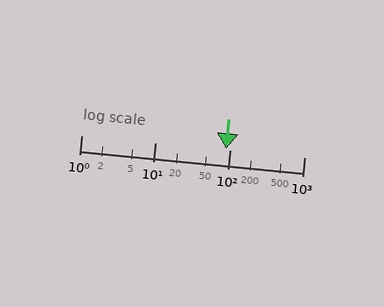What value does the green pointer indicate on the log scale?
The pointer indicates approximately 90.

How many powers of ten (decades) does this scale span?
The scale spans 3 decades, from 1 to 1000.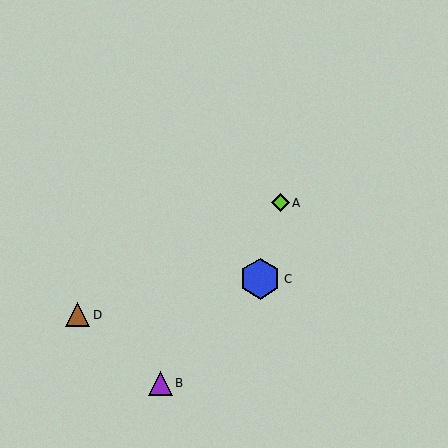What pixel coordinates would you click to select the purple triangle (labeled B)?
Click at (161, 383) to select the purple triangle B.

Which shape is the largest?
The blue hexagon (labeled C) is the largest.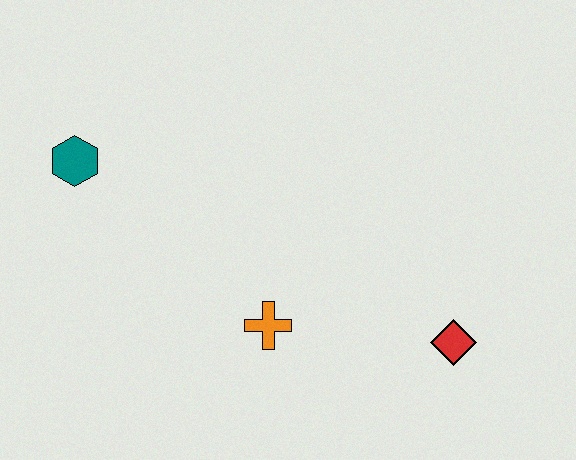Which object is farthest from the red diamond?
The teal hexagon is farthest from the red diamond.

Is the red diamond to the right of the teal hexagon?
Yes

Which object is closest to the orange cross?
The red diamond is closest to the orange cross.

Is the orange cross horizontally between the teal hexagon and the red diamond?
Yes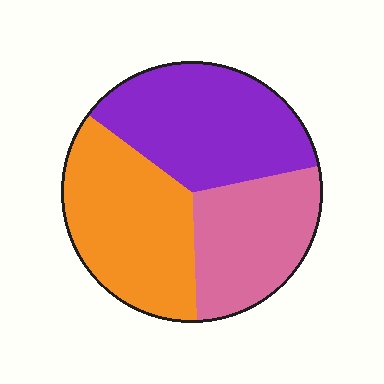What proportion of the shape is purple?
Purple covers 37% of the shape.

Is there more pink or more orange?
Orange.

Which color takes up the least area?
Pink, at roughly 30%.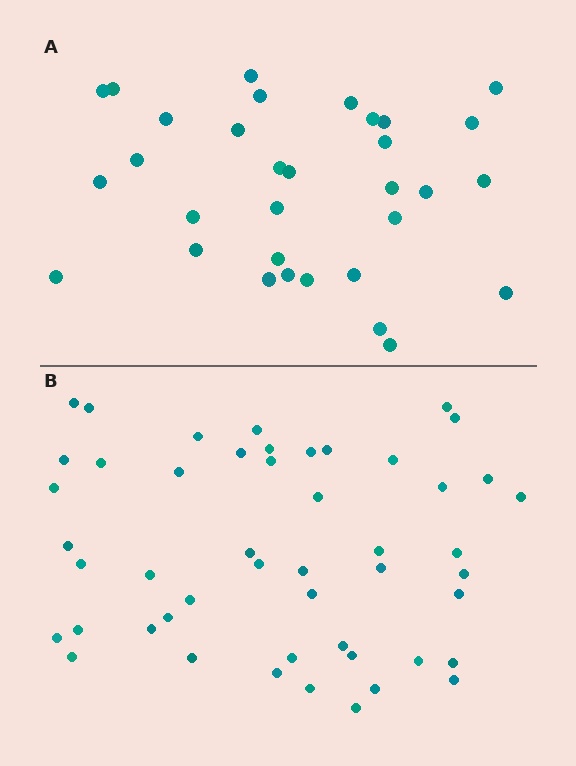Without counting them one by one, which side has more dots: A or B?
Region B (the bottom region) has more dots.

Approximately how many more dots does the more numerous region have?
Region B has approximately 15 more dots than region A.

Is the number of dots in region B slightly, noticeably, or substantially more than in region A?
Region B has substantially more. The ratio is roughly 1.5 to 1.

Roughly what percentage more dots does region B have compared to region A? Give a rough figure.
About 55% more.